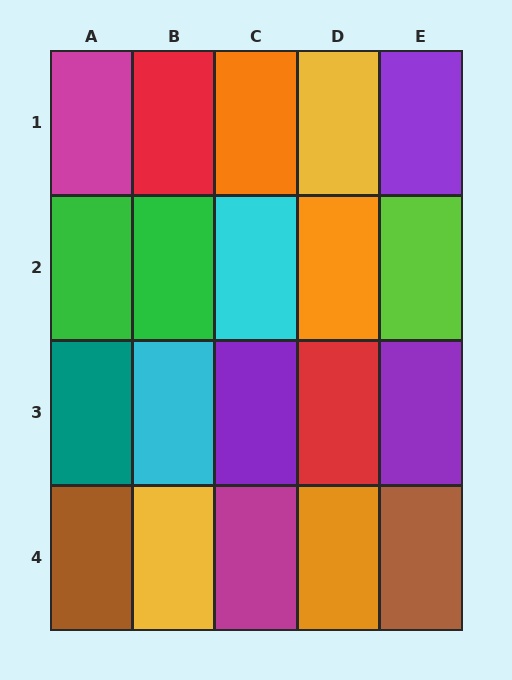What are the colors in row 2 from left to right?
Green, green, cyan, orange, lime.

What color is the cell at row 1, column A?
Magenta.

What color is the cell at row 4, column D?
Orange.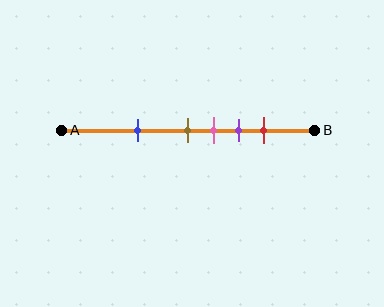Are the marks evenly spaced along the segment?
No, the marks are not evenly spaced.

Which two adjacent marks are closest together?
The brown and pink marks are the closest adjacent pair.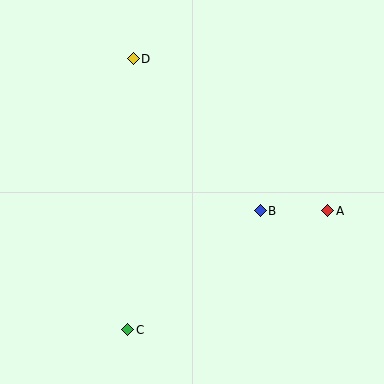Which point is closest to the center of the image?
Point B at (260, 211) is closest to the center.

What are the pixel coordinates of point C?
Point C is at (128, 330).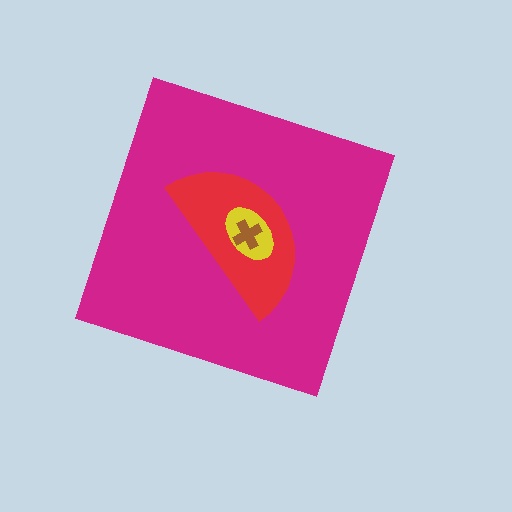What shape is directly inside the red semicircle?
The yellow ellipse.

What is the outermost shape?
The magenta diamond.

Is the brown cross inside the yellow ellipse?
Yes.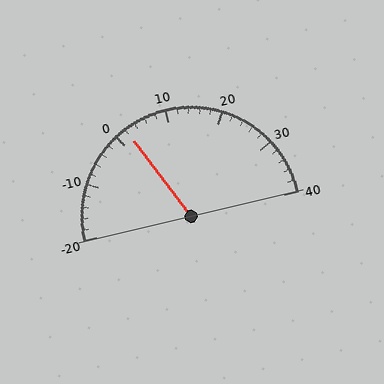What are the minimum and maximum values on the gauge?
The gauge ranges from -20 to 40.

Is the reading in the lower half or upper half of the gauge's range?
The reading is in the lower half of the range (-20 to 40).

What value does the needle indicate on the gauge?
The needle indicates approximately 2.